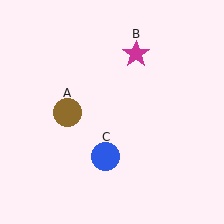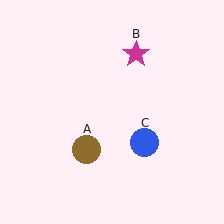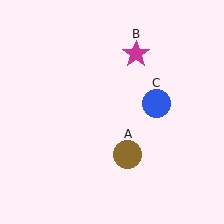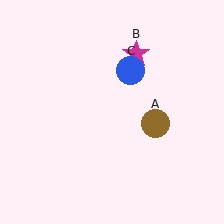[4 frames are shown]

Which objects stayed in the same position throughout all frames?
Magenta star (object B) remained stationary.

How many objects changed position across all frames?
2 objects changed position: brown circle (object A), blue circle (object C).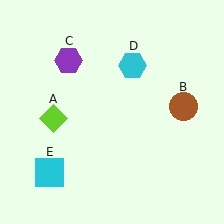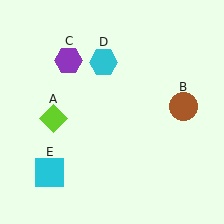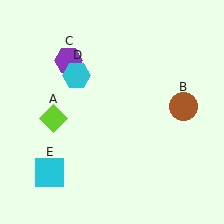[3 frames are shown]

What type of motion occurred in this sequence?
The cyan hexagon (object D) rotated counterclockwise around the center of the scene.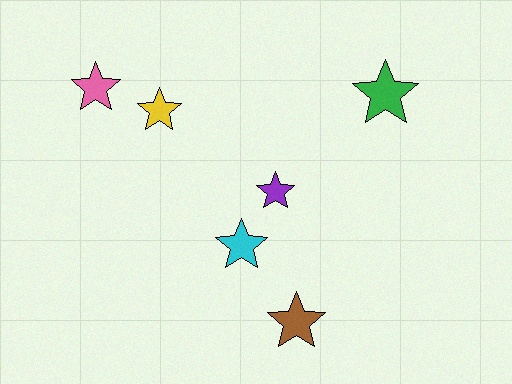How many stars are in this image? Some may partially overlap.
There are 6 stars.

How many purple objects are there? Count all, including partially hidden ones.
There is 1 purple object.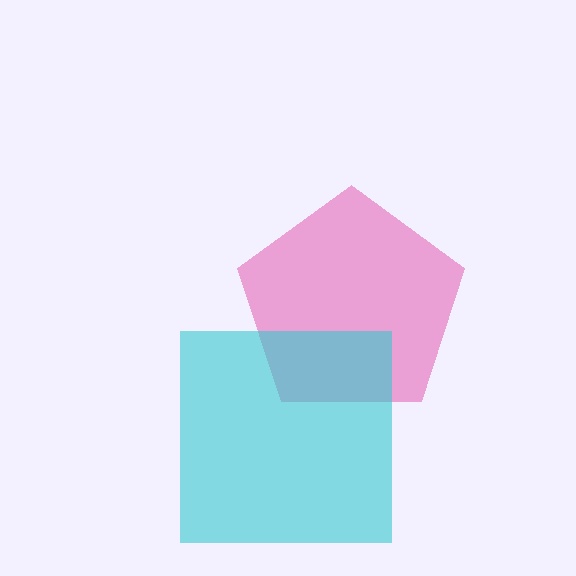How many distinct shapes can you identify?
There are 2 distinct shapes: a pink pentagon, a cyan square.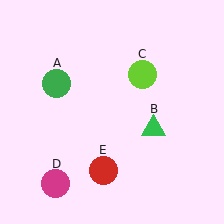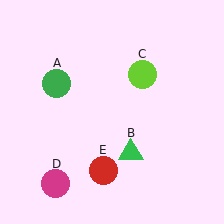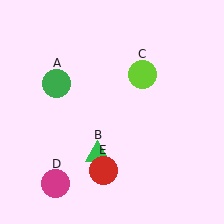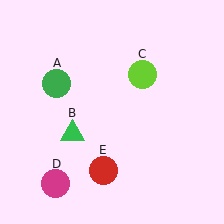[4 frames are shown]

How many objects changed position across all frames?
1 object changed position: green triangle (object B).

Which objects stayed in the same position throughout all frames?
Green circle (object A) and lime circle (object C) and magenta circle (object D) and red circle (object E) remained stationary.